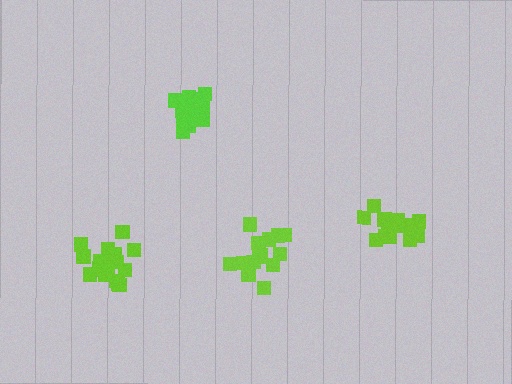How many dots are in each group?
Group 1: 14 dots, Group 2: 15 dots, Group 3: 19 dots, Group 4: 16 dots (64 total).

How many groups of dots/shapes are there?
There are 4 groups.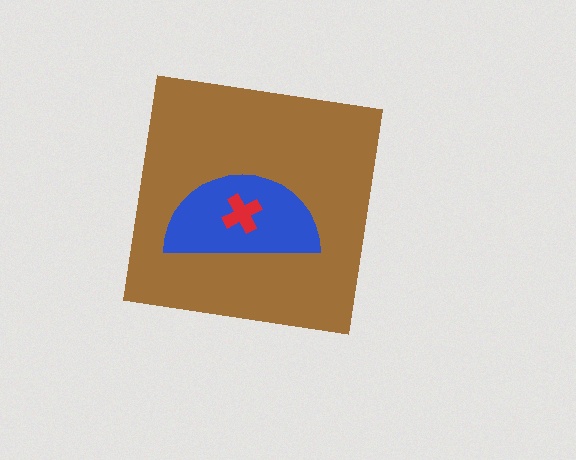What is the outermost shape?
The brown square.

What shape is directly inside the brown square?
The blue semicircle.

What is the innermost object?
The red cross.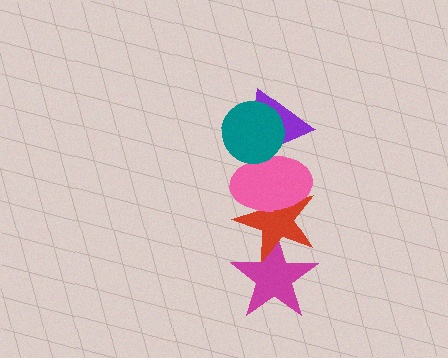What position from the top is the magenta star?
The magenta star is 5th from the top.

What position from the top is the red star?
The red star is 4th from the top.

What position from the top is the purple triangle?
The purple triangle is 2nd from the top.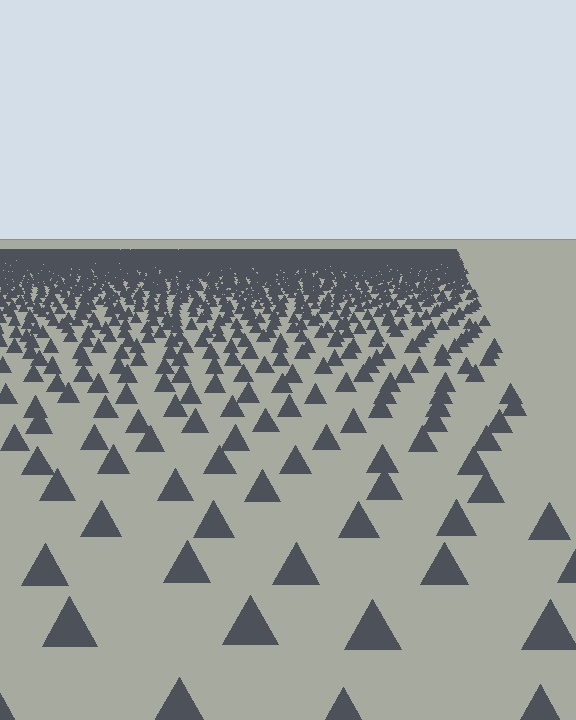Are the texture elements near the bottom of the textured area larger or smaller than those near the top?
Larger. Near the bottom, elements are closer to the viewer and appear at a bigger on-screen size.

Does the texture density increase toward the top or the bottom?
Density increases toward the top.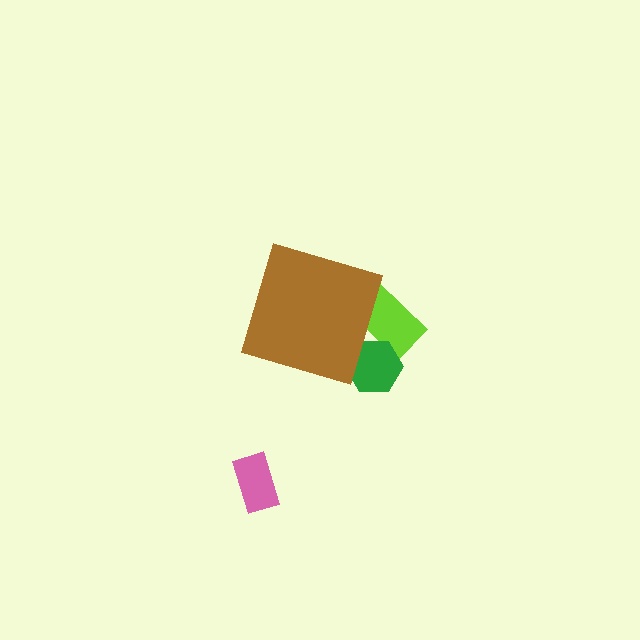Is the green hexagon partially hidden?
Yes, the green hexagon is partially hidden behind the brown diamond.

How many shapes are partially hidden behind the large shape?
2 shapes are partially hidden.